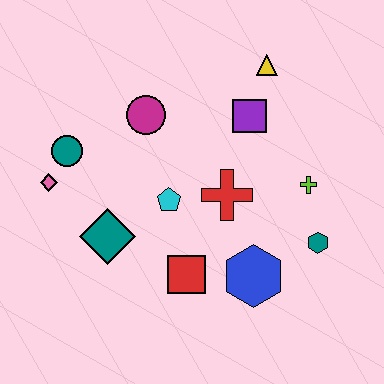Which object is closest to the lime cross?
The teal hexagon is closest to the lime cross.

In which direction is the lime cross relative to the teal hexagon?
The lime cross is above the teal hexagon.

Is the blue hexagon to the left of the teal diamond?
No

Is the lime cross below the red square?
No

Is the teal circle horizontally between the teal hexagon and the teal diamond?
No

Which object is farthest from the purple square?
The pink diamond is farthest from the purple square.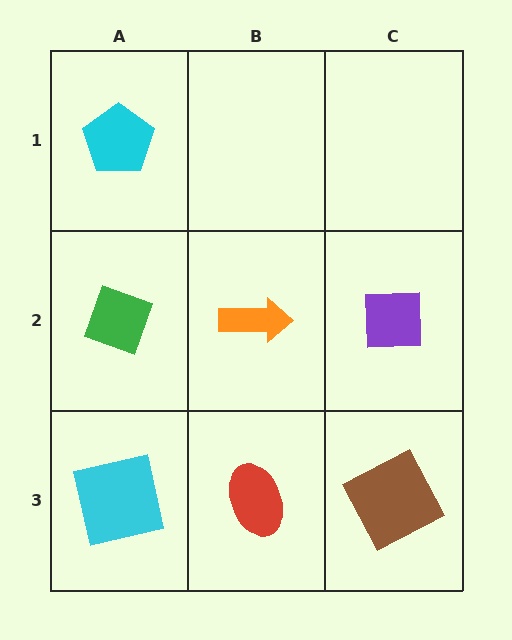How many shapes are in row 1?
1 shape.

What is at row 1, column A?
A cyan pentagon.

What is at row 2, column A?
A green diamond.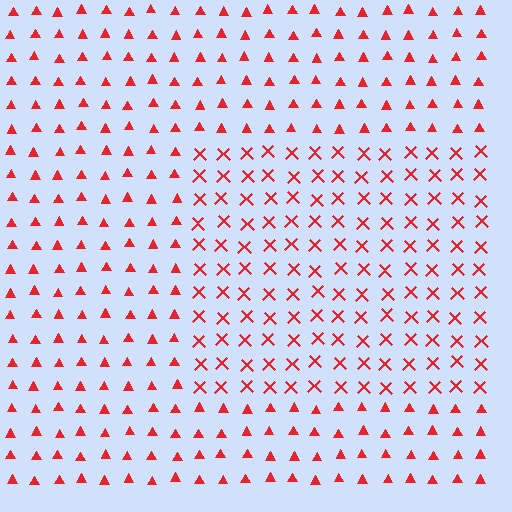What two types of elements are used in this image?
The image uses X marks inside the rectangle region and triangles outside it.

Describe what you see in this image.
The image is filled with small red elements arranged in a uniform grid. A rectangle-shaped region contains X marks, while the surrounding area contains triangles. The boundary is defined purely by the change in element shape.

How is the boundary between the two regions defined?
The boundary is defined by a change in element shape: X marks inside vs. triangles outside. All elements share the same color and spacing.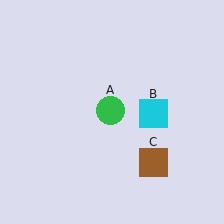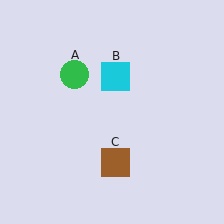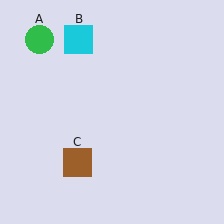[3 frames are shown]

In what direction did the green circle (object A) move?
The green circle (object A) moved up and to the left.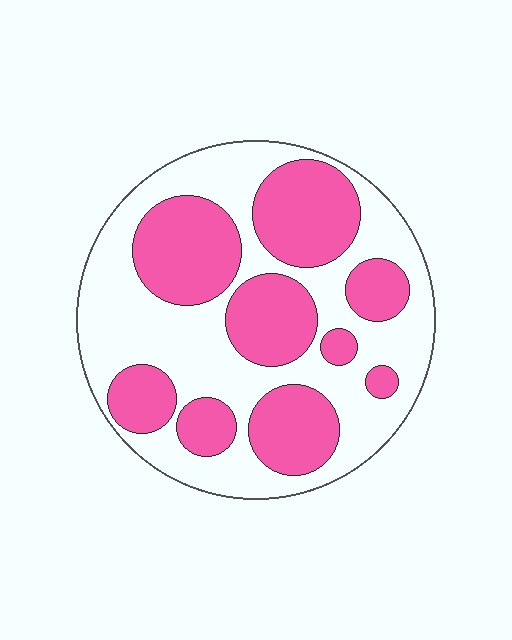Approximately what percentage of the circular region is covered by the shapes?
Approximately 45%.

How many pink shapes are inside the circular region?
9.